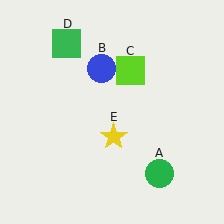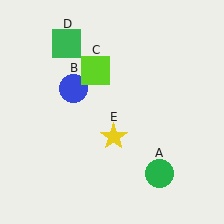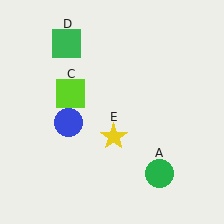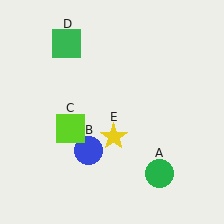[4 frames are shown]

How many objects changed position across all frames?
2 objects changed position: blue circle (object B), lime square (object C).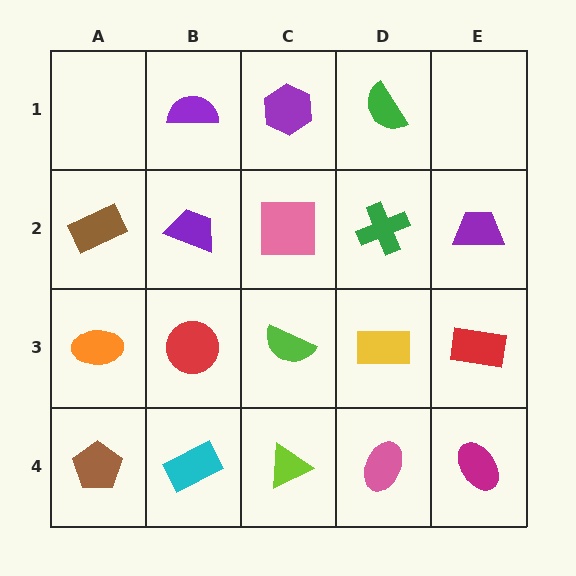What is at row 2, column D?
A green cross.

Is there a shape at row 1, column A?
No, that cell is empty.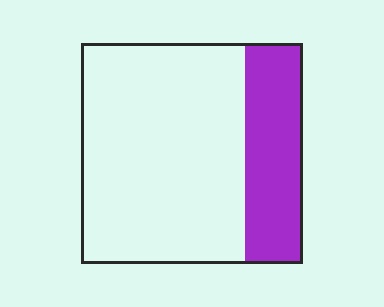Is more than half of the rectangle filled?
No.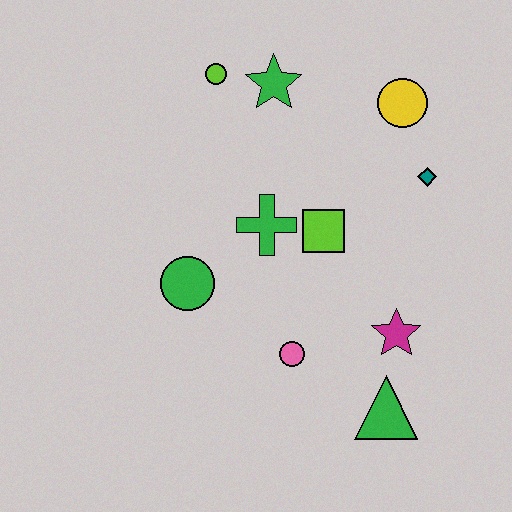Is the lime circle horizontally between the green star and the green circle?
Yes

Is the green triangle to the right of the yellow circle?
No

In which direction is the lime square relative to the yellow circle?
The lime square is below the yellow circle.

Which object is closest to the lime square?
The green cross is closest to the lime square.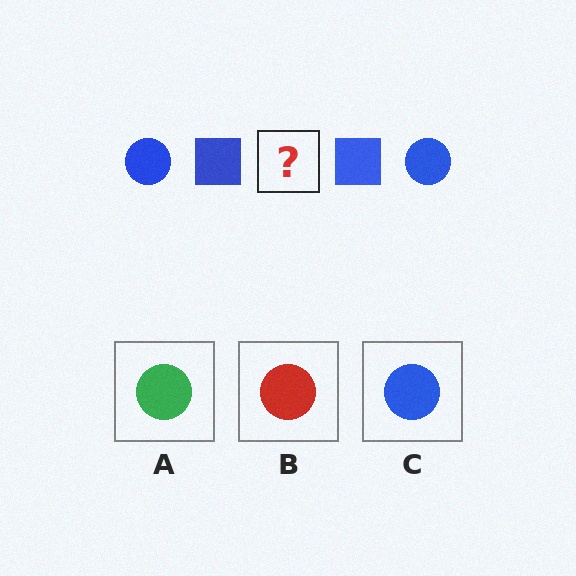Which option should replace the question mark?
Option C.